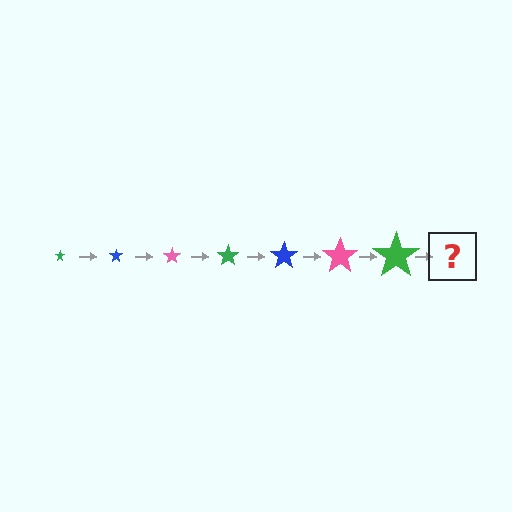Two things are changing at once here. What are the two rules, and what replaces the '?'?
The two rules are that the star grows larger each step and the color cycles through green, blue, and pink. The '?' should be a blue star, larger than the previous one.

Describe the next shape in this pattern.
It should be a blue star, larger than the previous one.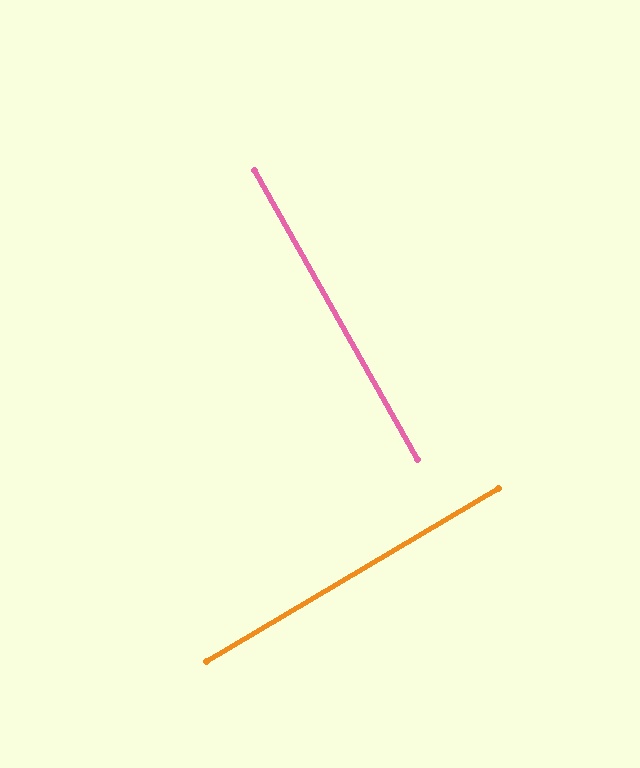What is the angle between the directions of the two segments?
Approximately 89 degrees.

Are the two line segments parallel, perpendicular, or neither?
Perpendicular — they meet at approximately 89°.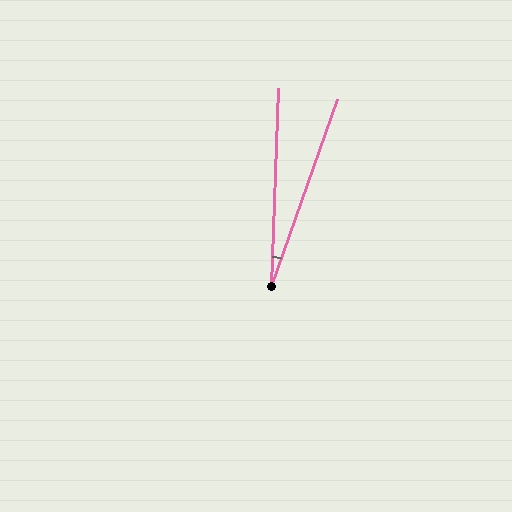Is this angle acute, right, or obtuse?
It is acute.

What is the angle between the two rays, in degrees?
Approximately 17 degrees.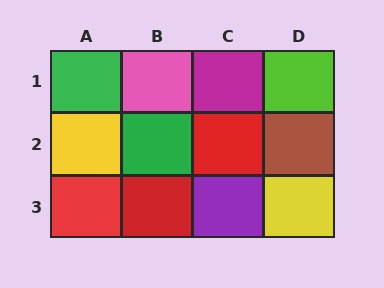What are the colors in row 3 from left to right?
Red, red, purple, yellow.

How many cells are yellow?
2 cells are yellow.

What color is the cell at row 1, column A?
Green.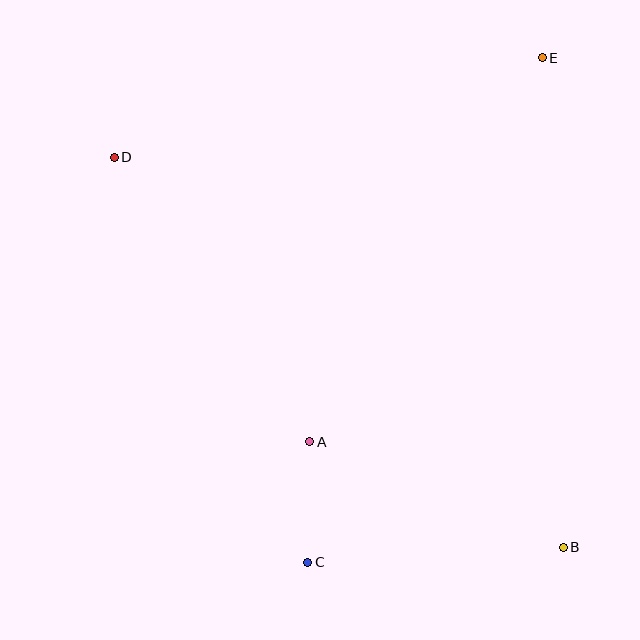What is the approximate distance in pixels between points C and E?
The distance between C and E is approximately 556 pixels.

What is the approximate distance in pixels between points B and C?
The distance between B and C is approximately 256 pixels.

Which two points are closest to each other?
Points A and C are closest to each other.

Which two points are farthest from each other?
Points B and D are farthest from each other.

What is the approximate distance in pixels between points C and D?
The distance between C and D is approximately 449 pixels.